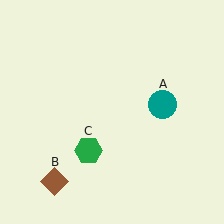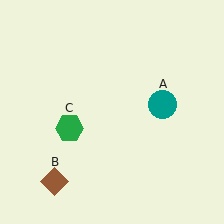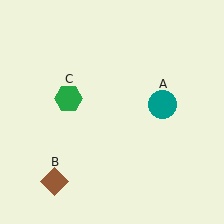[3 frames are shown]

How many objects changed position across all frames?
1 object changed position: green hexagon (object C).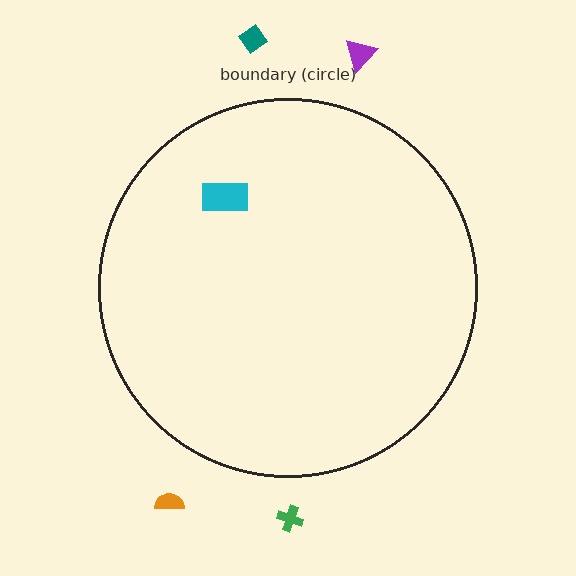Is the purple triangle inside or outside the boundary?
Outside.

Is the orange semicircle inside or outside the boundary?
Outside.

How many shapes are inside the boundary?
1 inside, 4 outside.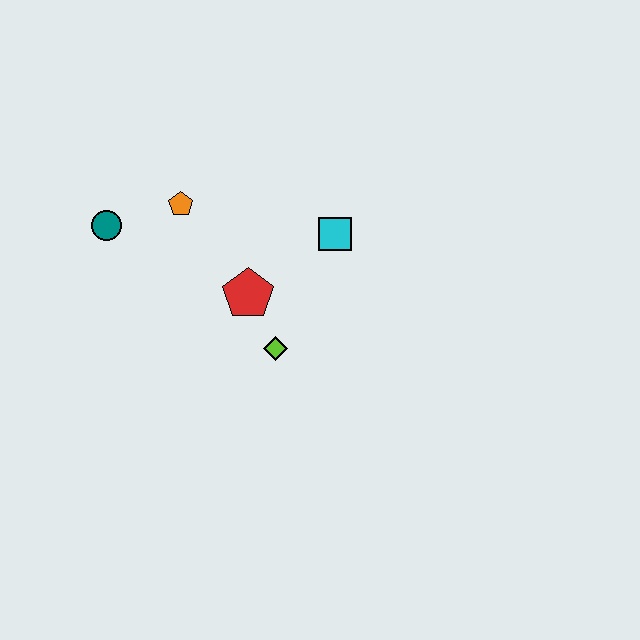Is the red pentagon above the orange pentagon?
No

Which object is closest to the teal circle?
The orange pentagon is closest to the teal circle.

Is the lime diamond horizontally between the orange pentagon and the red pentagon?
No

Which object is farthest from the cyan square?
The teal circle is farthest from the cyan square.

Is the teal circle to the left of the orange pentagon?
Yes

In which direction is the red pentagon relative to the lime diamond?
The red pentagon is above the lime diamond.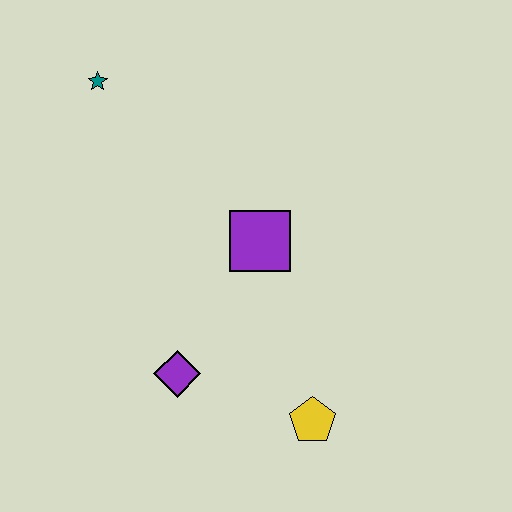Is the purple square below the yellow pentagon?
No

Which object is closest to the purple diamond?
The yellow pentagon is closest to the purple diamond.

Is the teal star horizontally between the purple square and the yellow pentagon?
No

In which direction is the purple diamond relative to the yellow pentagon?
The purple diamond is to the left of the yellow pentagon.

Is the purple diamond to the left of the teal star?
No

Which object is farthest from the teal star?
The yellow pentagon is farthest from the teal star.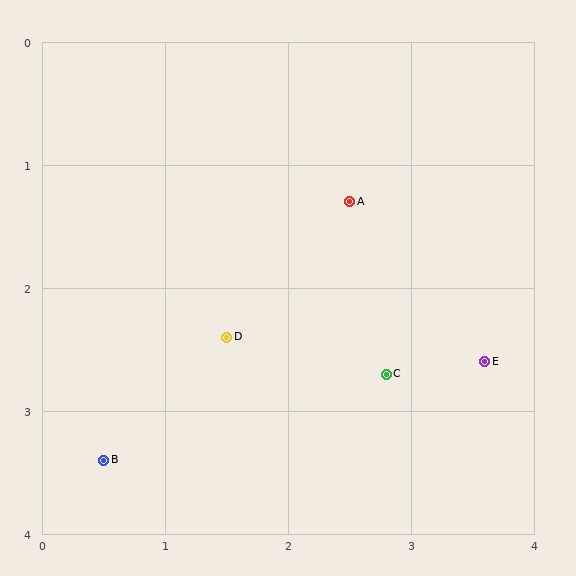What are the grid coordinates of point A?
Point A is at approximately (2.5, 1.3).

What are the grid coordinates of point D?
Point D is at approximately (1.5, 2.4).